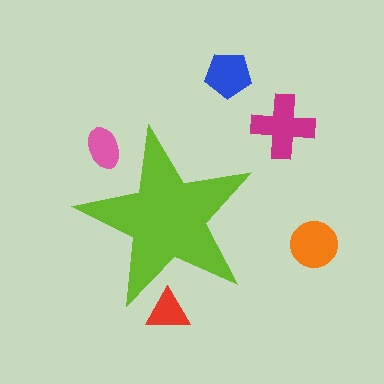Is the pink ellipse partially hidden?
Yes, the pink ellipse is partially hidden behind the lime star.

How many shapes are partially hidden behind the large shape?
2 shapes are partially hidden.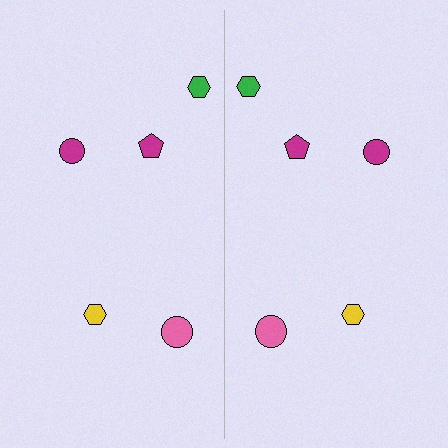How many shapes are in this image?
There are 10 shapes in this image.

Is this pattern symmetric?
Yes, this pattern has bilateral (reflection) symmetry.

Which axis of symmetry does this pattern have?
The pattern has a vertical axis of symmetry running through the center of the image.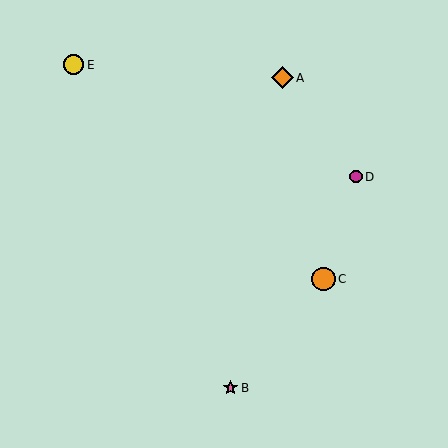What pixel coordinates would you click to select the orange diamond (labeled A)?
Click at (282, 78) to select the orange diamond A.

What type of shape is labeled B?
Shape B is a pink star.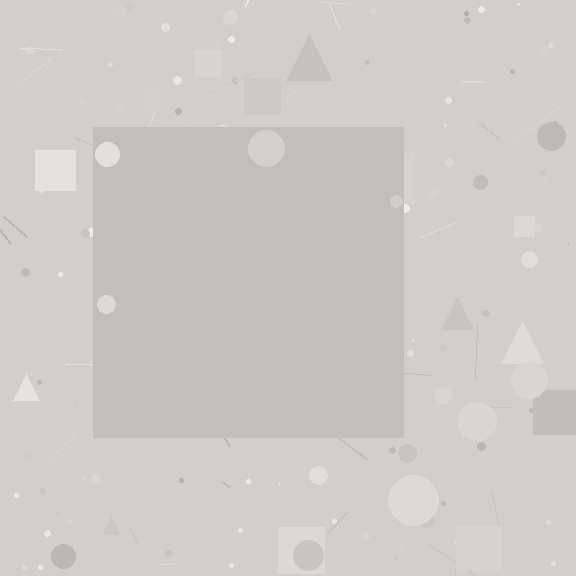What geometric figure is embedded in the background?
A square is embedded in the background.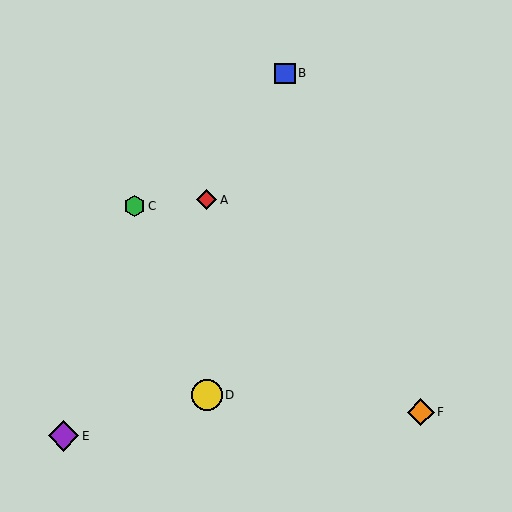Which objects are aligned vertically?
Objects A, D are aligned vertically.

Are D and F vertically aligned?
No, D is at x≈207 and F is at x≈421.